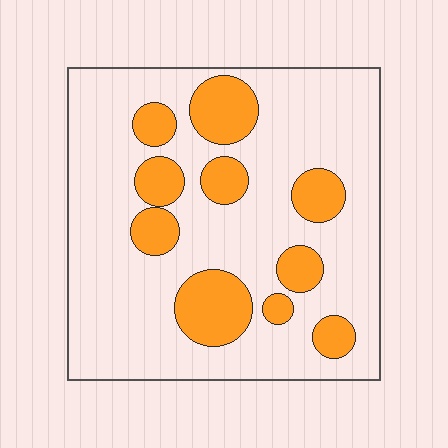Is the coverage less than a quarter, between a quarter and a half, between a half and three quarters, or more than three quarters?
Less than a quarter.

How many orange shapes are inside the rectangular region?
10.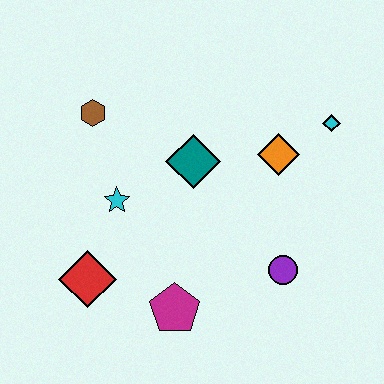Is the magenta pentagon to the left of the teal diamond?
Yes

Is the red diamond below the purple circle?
Yes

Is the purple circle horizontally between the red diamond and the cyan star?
No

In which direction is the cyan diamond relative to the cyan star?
The cyan diamond is to the right of the cyan star.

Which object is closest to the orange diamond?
The cyan diamond is closest to the orange diamond.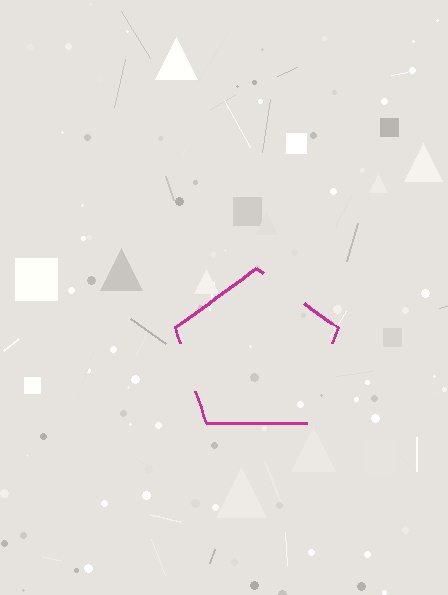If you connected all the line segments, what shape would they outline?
They would outline a pentagon.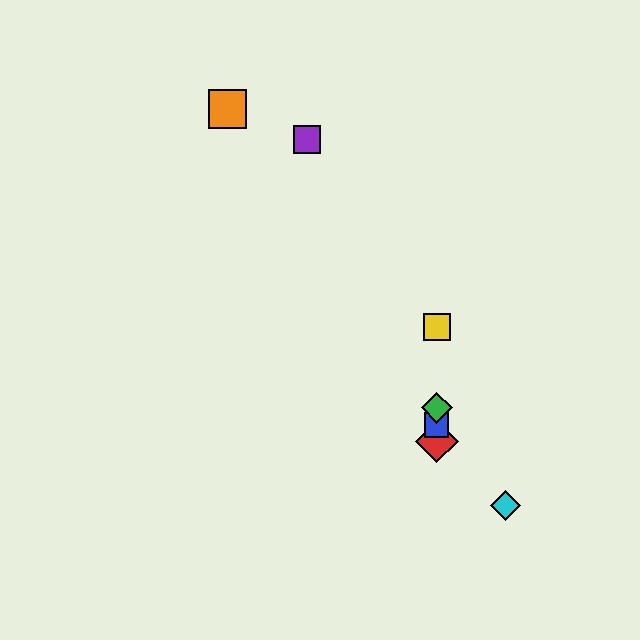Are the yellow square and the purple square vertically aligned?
No, the yellow square is at x≈437 and the purple square is at x≈307.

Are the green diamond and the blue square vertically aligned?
Yes, both are at x≈437.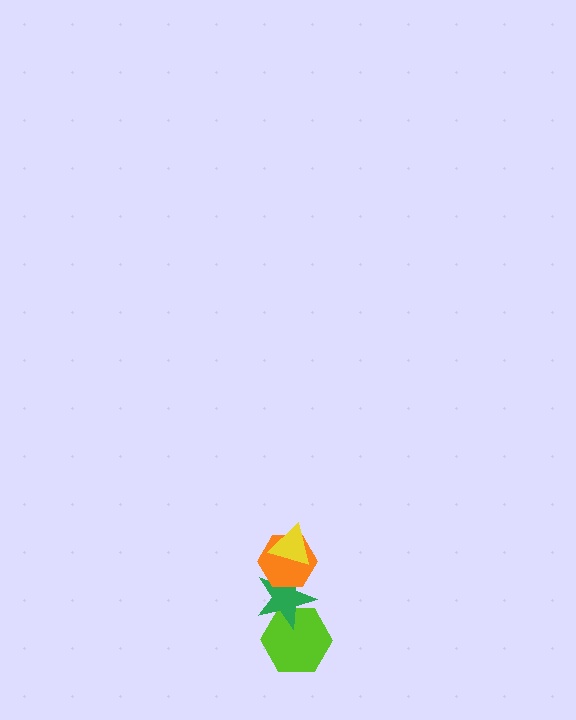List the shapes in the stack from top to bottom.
From top to bottom: the yellow triangle, the orange hexagon, the green star, the lime hexagon.